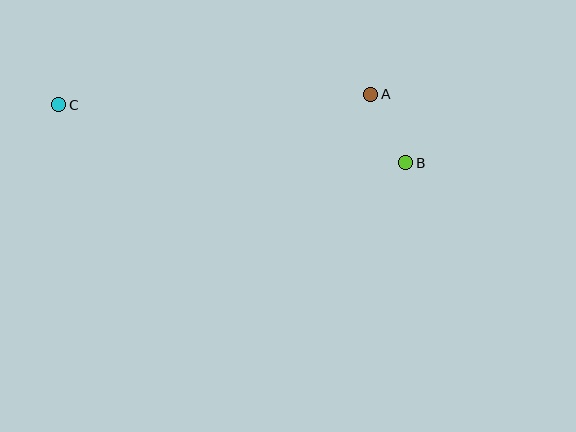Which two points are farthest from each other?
Points B and C are farthest from each other.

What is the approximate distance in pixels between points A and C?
The distance between A and C is approximately 312 pixels.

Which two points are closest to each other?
Points A and B are closest to each other.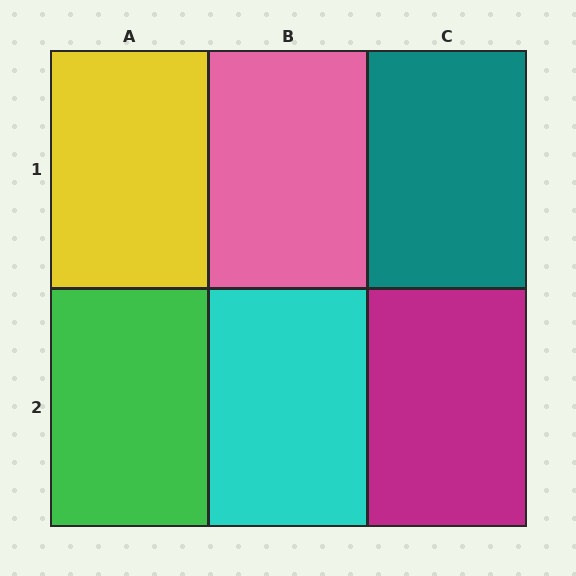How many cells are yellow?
1 cell is yellow.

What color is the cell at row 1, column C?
Teal.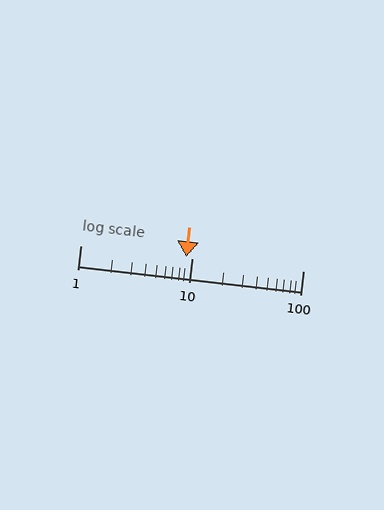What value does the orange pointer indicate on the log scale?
The pointer indicates approximately 9.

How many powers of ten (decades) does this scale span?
The scale spans 2 decades, from 1 to 100.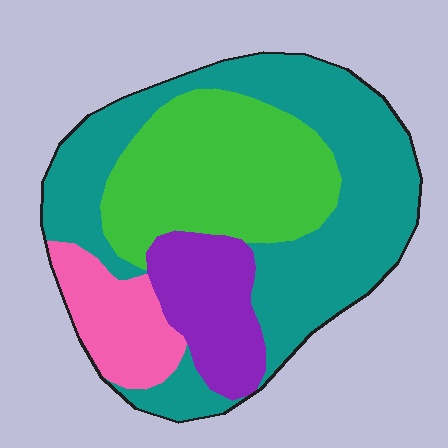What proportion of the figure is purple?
Purple takes up less than a sixth of the figure.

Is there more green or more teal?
Teal.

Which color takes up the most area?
Teal, at roughly 45%.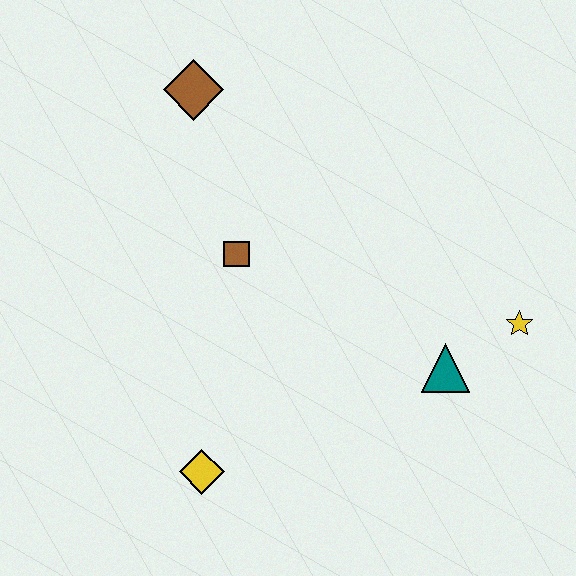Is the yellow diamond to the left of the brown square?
Yes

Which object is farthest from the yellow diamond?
The brown diamond is farthest from the yellow diamond.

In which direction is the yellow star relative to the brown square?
The yellow star is to the right of the brown square.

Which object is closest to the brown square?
The brown diamond is closest to the brown square.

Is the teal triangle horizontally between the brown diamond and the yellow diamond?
No